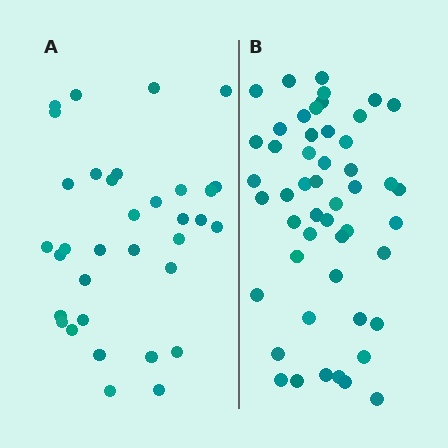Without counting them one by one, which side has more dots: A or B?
Region B (the right region) has more dots.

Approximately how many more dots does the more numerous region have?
Region B has approximately 15 more dots than region A.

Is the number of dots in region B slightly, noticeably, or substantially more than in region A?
Region B has substantially more. The ratio is roughly 1.5 to 1.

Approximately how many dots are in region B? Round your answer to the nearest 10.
About 50 dots.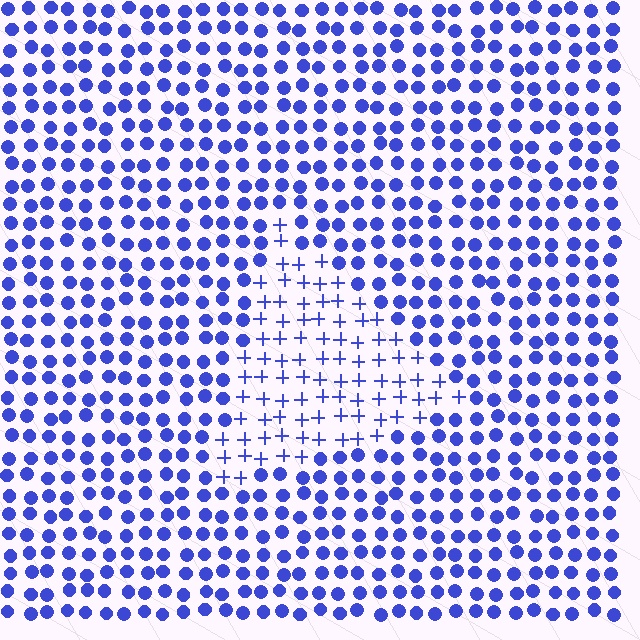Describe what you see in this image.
The image is filled with small blue elements arranged in a uniform grid. A triangle-shaped region contains plus signs, while the surrounding area contains circles. The boundary is defined purely by the change in element shape.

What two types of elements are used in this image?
The image uses plus signs inside the triangle region and circles outside it.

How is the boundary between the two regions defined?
The boundary is defined by a change in element shape: plus signs inside vs. circles outside. All elements share the same color and spacing.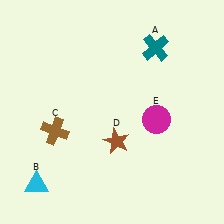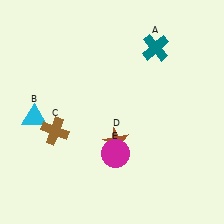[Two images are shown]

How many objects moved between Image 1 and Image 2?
2 objects moved between the two images.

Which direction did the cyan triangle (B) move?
The cyan triangle (B) moved up.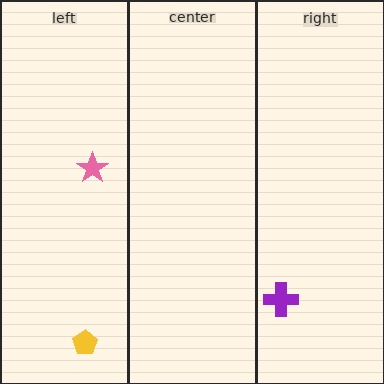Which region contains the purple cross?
The right region.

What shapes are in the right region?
The purple cross.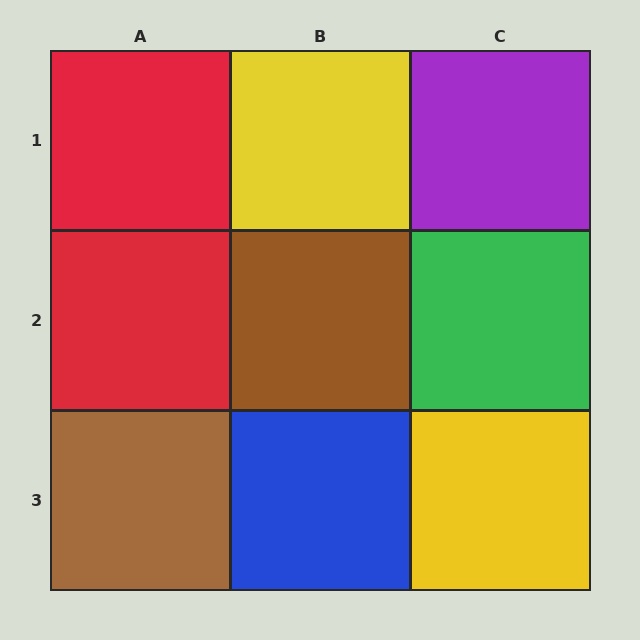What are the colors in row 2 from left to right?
Red, brown, green.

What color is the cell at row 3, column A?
Brown.